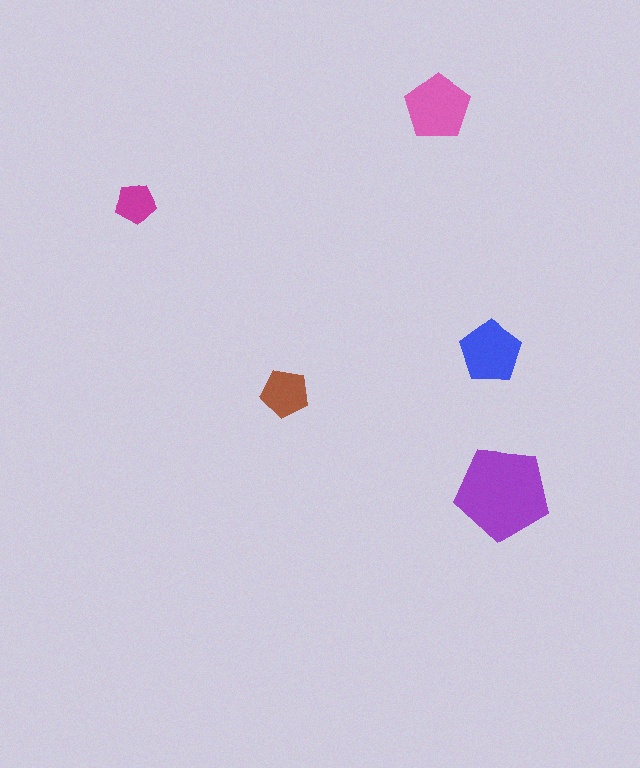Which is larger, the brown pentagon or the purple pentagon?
The purple one.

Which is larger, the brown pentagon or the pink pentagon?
The pink one.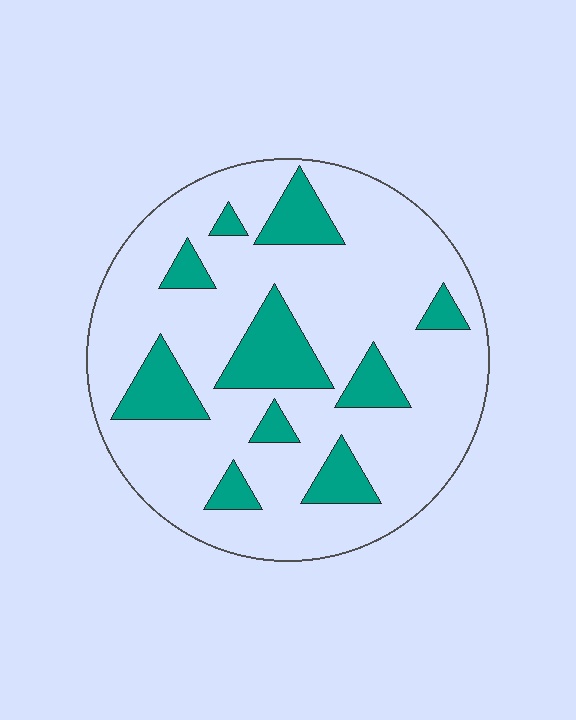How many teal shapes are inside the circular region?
10.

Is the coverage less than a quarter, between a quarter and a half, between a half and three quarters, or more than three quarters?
Less than a quarter.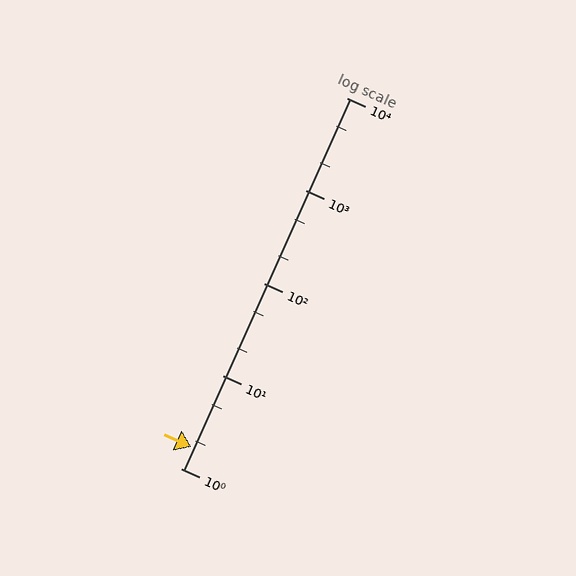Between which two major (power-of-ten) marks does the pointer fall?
The pointer is between 1 and 10.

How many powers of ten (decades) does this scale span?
The scale spans 4 decades, from 1 to 10000.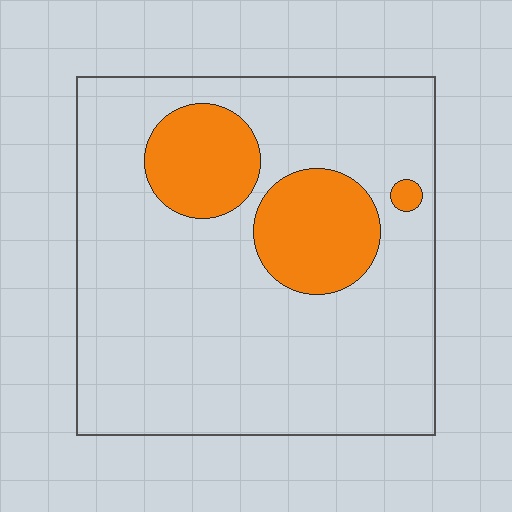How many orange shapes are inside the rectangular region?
3.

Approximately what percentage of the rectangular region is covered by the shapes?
Approximately 20%.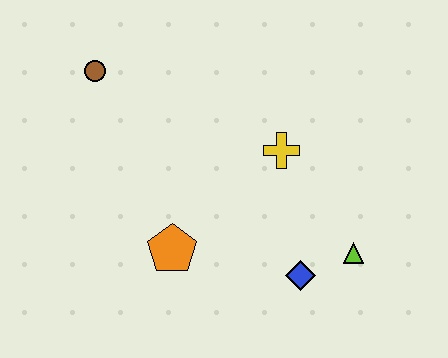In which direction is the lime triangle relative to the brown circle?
The lime triangle is to the right of the brown circle.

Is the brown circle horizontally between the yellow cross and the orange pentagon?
No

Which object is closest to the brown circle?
The orange pentagon is closest to the brown circle.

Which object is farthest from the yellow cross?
The brown circle is farthest from the yellow cross.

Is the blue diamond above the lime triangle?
No